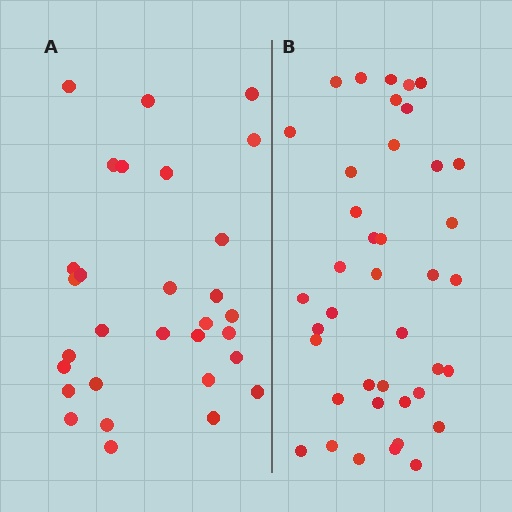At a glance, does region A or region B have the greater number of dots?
Region B (the right region) has more dots.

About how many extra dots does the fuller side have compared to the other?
Region B has roughly 10 or so more dots than region A.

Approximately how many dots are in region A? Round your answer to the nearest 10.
About 30 dots.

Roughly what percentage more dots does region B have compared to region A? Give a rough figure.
About 35% more.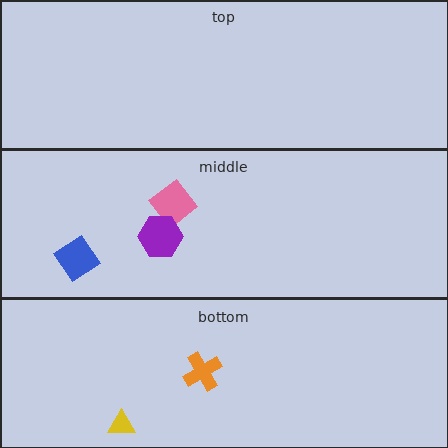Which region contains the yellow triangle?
The bottom region.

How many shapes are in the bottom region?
2.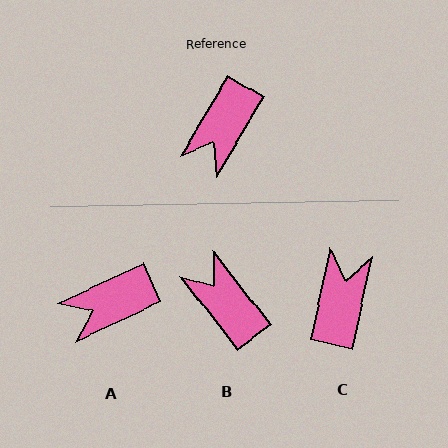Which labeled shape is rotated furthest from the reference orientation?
C, about 161 degrees away.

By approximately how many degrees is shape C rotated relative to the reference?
Approximately 161 degrees clockwise.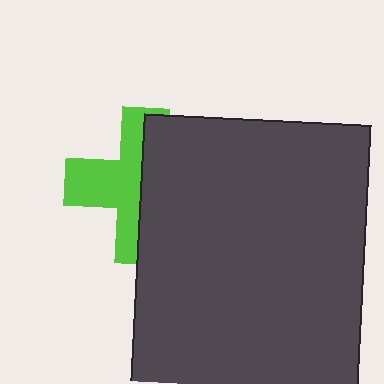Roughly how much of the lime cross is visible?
About half of it is visible (roughly 48%).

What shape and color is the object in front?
The object in front is a dark gray rectangle.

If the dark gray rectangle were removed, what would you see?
You would see the complete lime cross.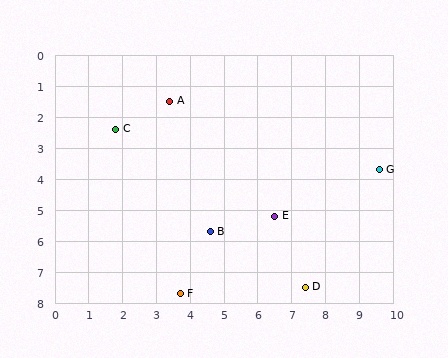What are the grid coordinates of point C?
Point C is at approximately (1.8, 2.4).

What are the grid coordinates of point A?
Point A is at approximately (3.4, 1.5).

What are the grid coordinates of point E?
Point E is at approximately (6.5, 5.2).